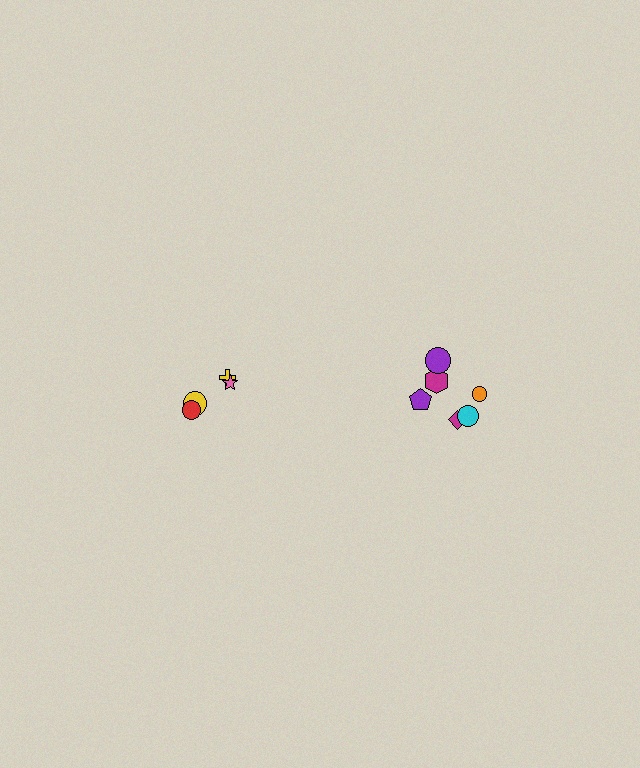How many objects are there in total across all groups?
There are 10 objects.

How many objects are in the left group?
There are 4 objects.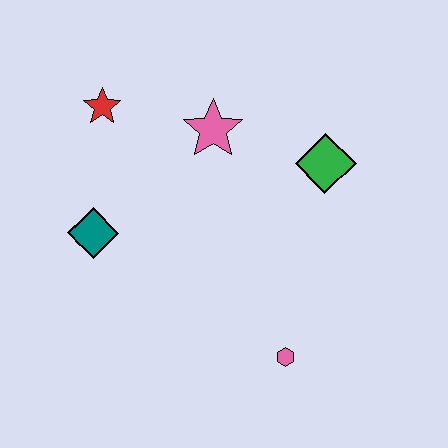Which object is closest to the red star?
The pink star is closest to the red star.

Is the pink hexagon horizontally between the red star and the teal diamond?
No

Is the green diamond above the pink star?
No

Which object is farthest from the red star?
The pink hexagon is farthest from the red star.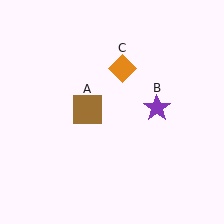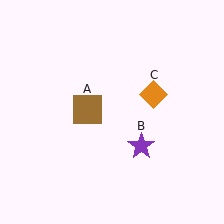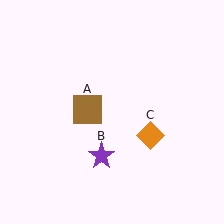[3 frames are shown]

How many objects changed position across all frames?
2 objects changed position: purple star (object B), orange diamond (object C).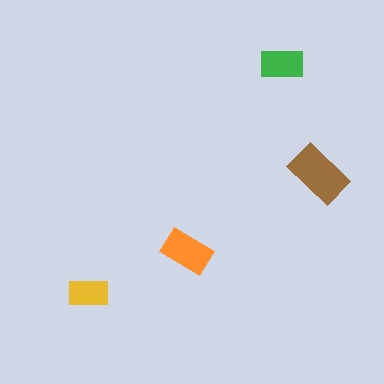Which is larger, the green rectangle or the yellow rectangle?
The green one.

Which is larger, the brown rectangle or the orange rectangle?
The brown one.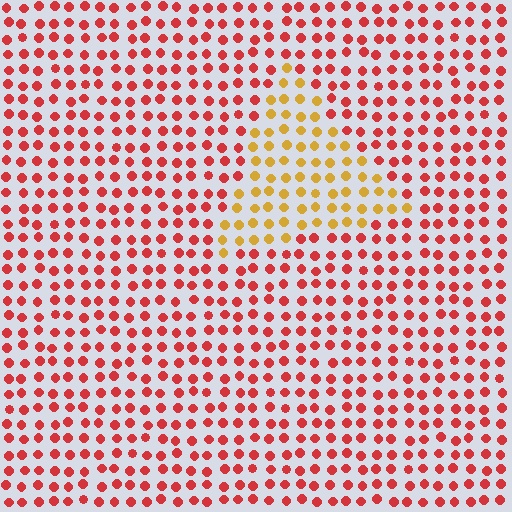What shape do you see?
I see a triangle.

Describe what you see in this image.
The image is filled with small red elements in a uniform arrangement. A triangle-shaped region is visible where the elements are tinted to a slightly different hue, forming a subtle color boundary.